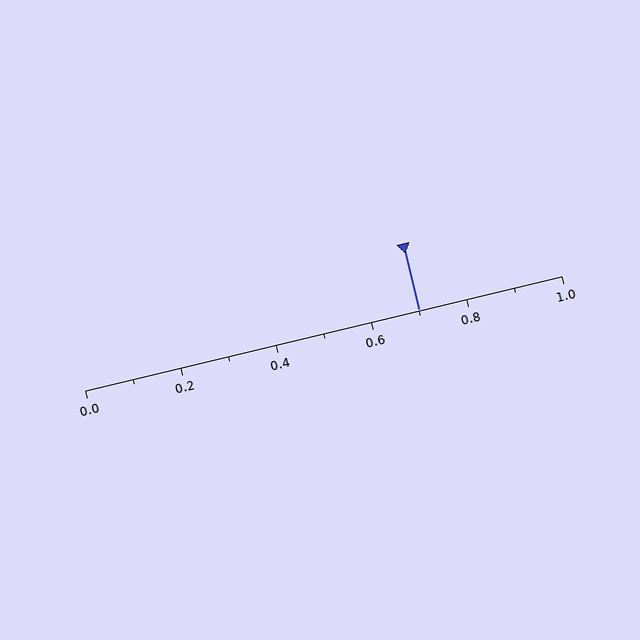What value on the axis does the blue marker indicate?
The marker indicates approximately 0.7.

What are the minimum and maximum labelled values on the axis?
The axis runs from 0.0 to 1.0.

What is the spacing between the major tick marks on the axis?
The major ticks are spaced 0.2 apart.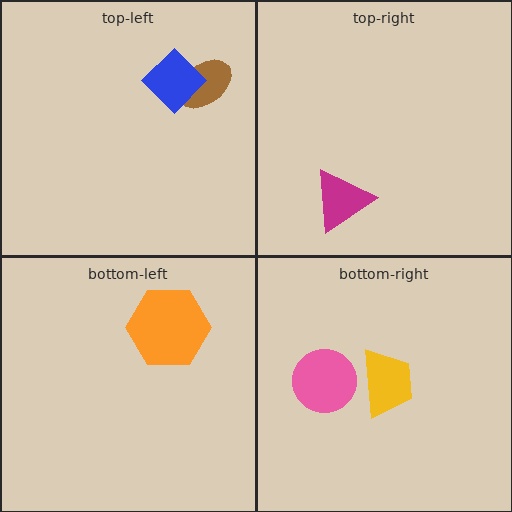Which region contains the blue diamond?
The top-left region.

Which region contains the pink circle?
The bottom-right region.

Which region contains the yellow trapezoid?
The bottom-right region.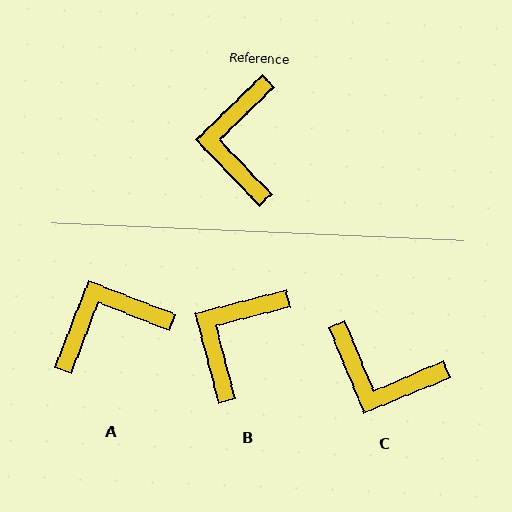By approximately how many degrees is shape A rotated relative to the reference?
Approximately 65 degrees clockwise.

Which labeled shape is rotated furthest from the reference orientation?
C, about 69 degrees away.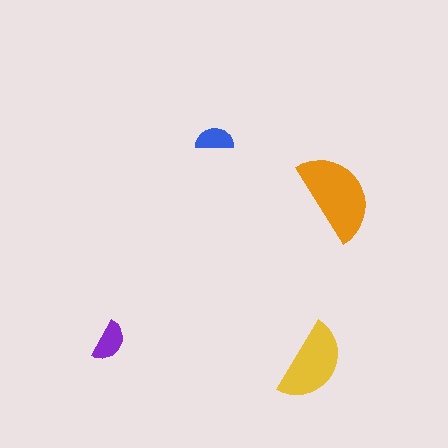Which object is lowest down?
The yellow semicircle is bottommost.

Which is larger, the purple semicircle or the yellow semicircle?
The yellow one.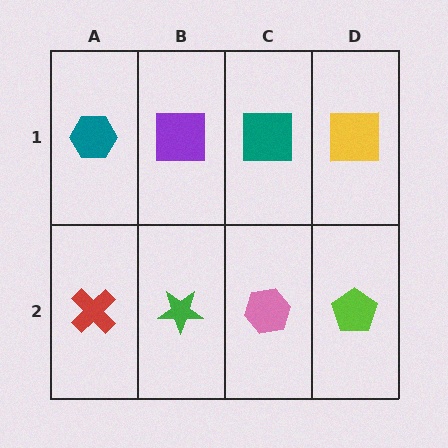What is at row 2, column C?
A pink hexagon.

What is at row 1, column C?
A teal square.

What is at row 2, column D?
A lime pentagon.